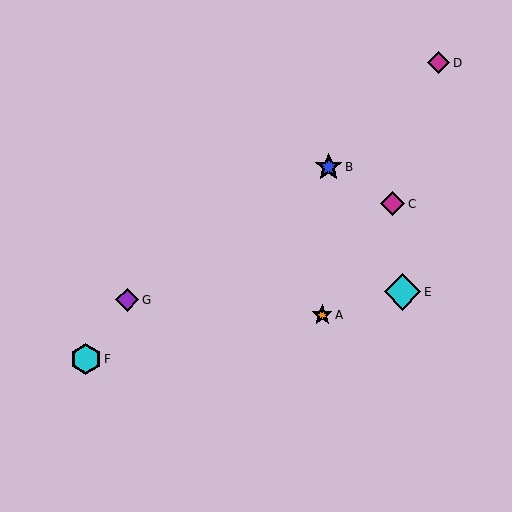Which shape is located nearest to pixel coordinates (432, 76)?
The magenta diamond (labeled D) at (438, 63) is nearest to that location.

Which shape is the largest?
The cyan diamond (labeled E) is the largest.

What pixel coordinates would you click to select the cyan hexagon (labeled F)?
Click at (86, 359) to select the cyan hexagon F.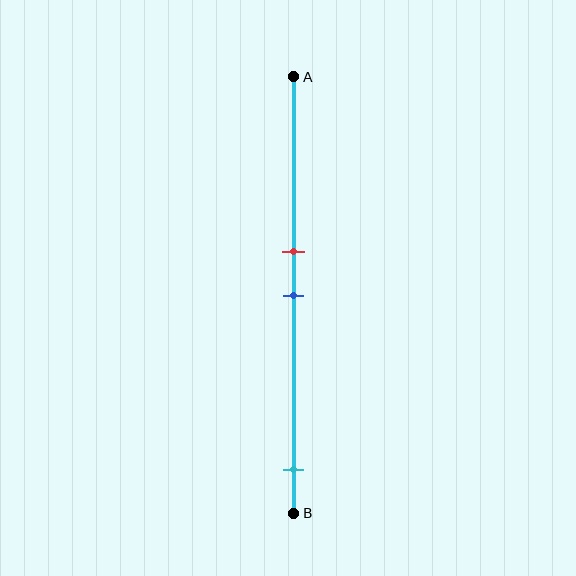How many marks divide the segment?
There are 3 marks dividing the segment.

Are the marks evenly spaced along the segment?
No, the marks are not evenly spaced.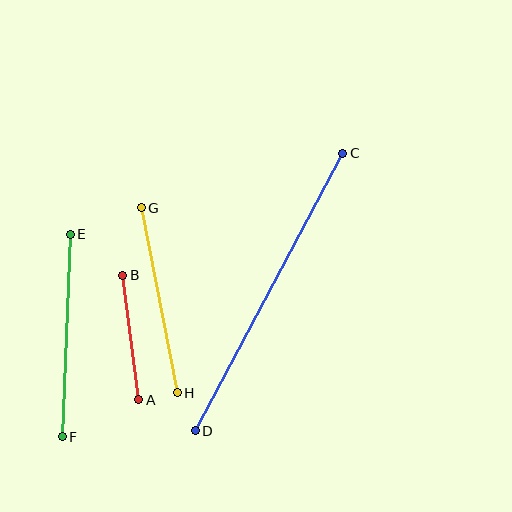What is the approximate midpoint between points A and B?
The midpoint is at approximately (131, 337) pixels.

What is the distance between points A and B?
The distance is approximately 125 pixels.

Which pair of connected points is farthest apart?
Points C and D are farthest apart.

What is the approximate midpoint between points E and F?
The midpoint is at approximately (66, 336) pixels.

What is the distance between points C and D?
The distance is approximately 314 pixels.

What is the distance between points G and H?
The distance is approximately 189 pixels.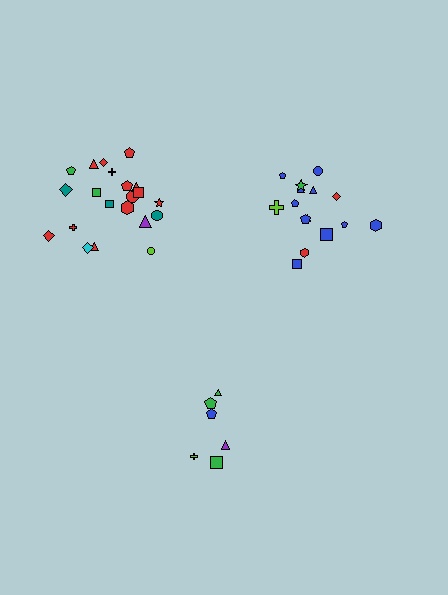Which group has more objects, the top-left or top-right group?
The top-left group.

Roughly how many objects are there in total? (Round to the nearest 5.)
Roughly 45 objects in total.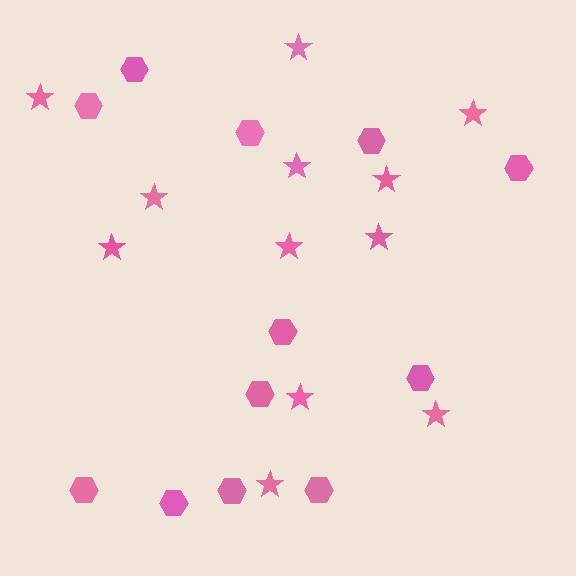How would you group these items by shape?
There are 2 groups: one group of hexagons (12) and one group of stars (12).